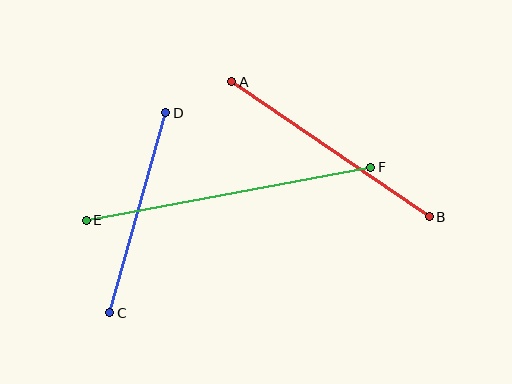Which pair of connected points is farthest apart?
Points E and F are farthest apart.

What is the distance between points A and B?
The distance is approximately 239 pixels.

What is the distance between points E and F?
The distance is approximately 289 pixels.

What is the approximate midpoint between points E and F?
The midpoint is at approximately (228, 194) pixels.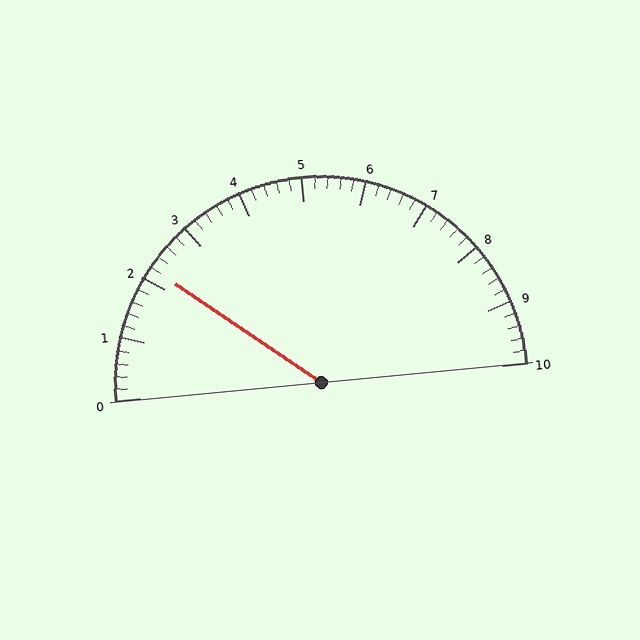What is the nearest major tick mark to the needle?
The nearest major tick mark is 2.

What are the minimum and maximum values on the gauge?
The gauge ranges from 0 to 10.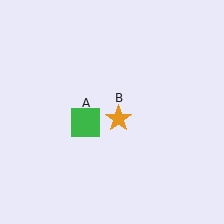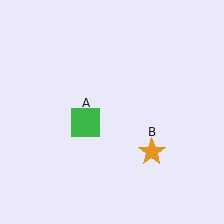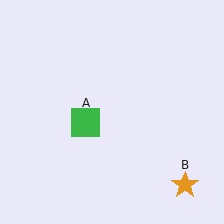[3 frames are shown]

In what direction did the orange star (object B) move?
The orange star (object B) moved down and to the right.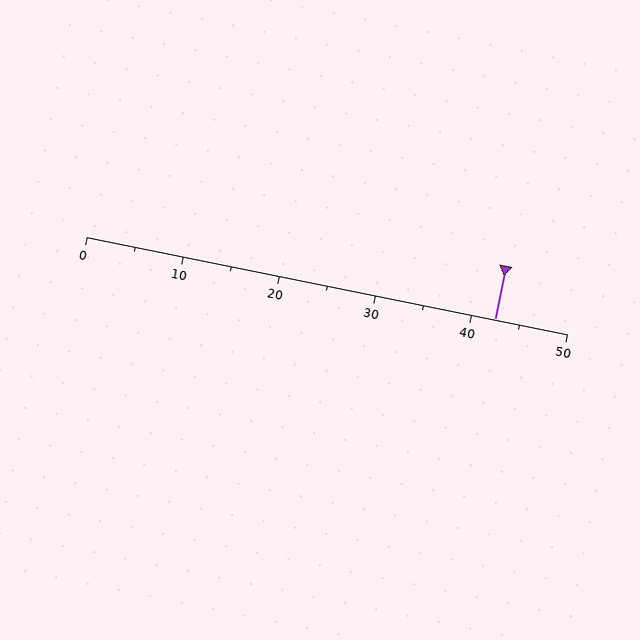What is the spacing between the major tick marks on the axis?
The major ticks are spaced 10 apart.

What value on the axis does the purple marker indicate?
The marker indicates approximately 42.5.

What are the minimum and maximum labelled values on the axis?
The axis runs from 0 to 50.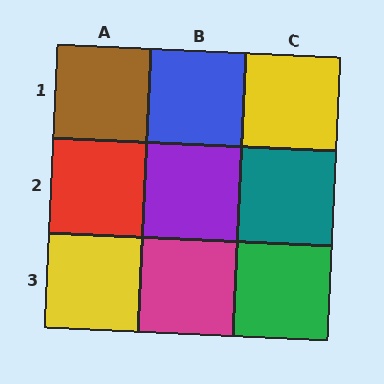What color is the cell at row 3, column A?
Yellow.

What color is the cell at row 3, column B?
Magenta.